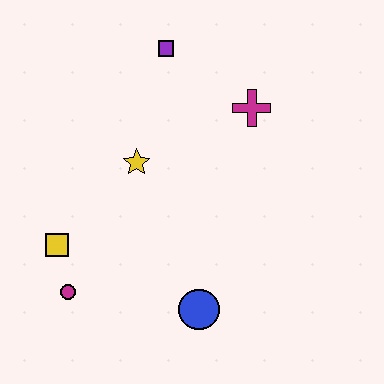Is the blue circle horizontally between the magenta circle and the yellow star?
No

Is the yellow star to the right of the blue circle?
No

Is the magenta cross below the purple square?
Yes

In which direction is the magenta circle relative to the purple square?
The magenta circle is below the purple square.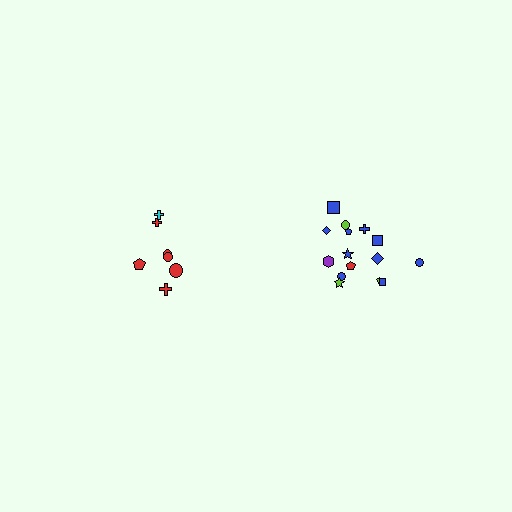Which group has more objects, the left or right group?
The right group.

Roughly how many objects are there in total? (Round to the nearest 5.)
Roughly 20 objects in total.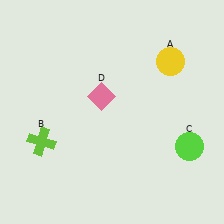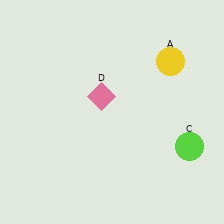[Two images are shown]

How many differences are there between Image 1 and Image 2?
There is 1 difference between the two images.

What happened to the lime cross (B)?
The lime cross (B) was removed in Image 2. It was in the bottom-left area of Image 1.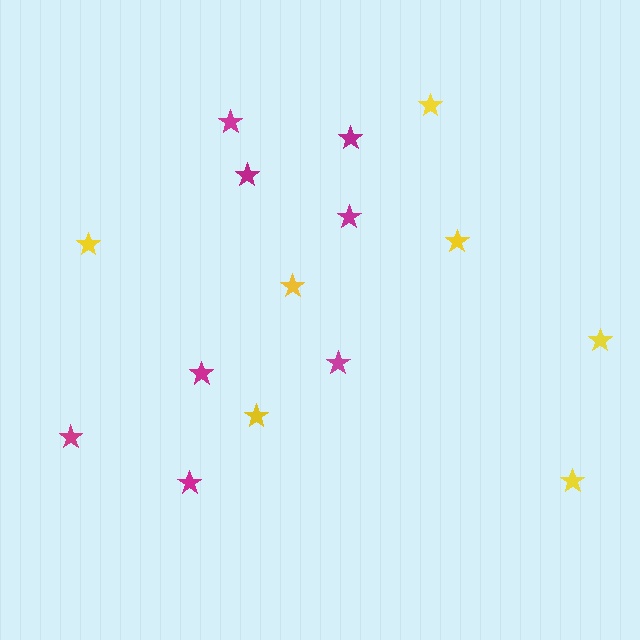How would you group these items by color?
There are 2 groups: one group of yellow stars (7) and one group of magenta stars (8).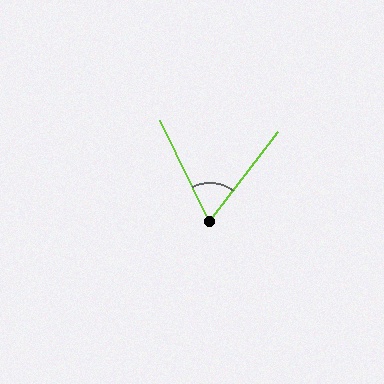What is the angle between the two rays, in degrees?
Approximately 63 degrees.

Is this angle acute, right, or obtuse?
It is acute.